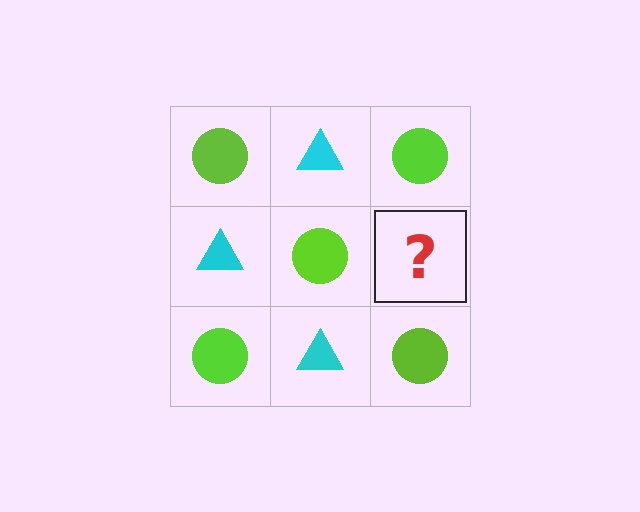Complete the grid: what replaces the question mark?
The question mark should be replaced with a cyan triangle.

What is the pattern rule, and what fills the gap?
The rule is that it alternates lime circle and cyan triangle in a checkerboard pattern. The gap should be filled with a cyan triangle.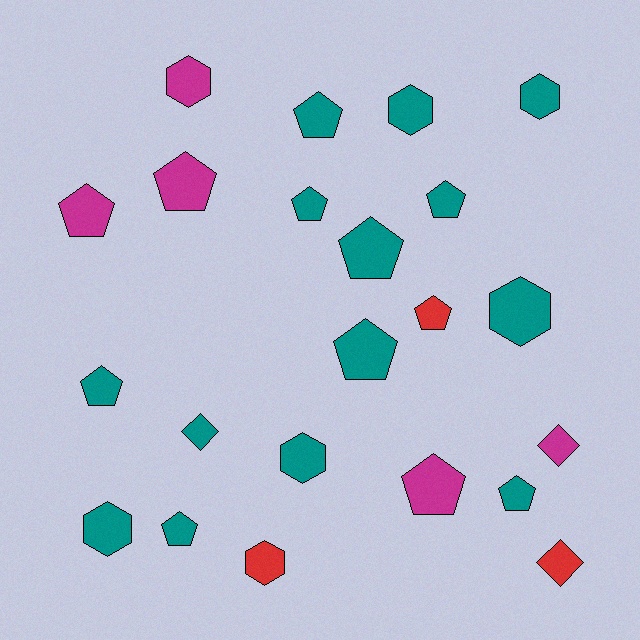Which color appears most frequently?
Teal, with 14 objects.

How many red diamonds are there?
There is 1 red diamond.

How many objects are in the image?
There are 22 objects.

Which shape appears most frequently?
Pentagon, with 12 objects.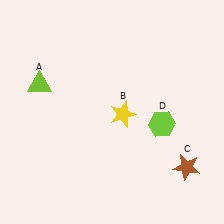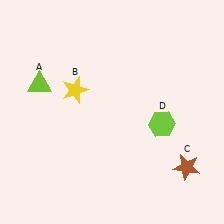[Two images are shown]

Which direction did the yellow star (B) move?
The yellow star (B) moved left.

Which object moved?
The yellow star (B) moved left.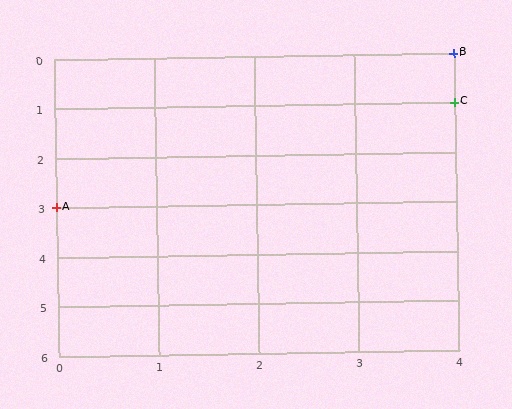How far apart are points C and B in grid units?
Points C and B are 1 row apart.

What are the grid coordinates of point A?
Point A is at grid coordinates (0, 3).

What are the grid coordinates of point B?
Point B is at grid coordinates (4, 0).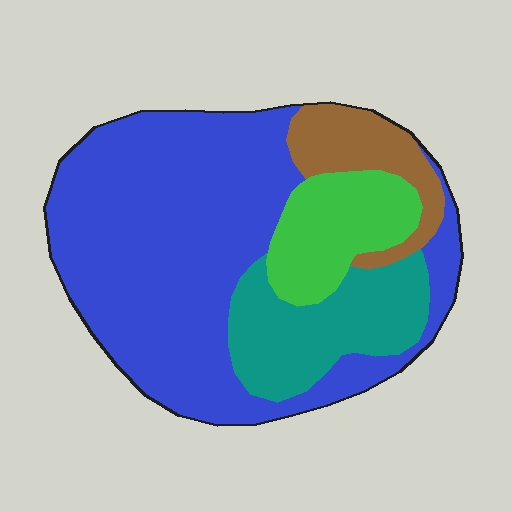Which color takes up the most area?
Blue, at roughly 60%.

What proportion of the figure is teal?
Teal takes up about one sixth (1/6) of the figure.